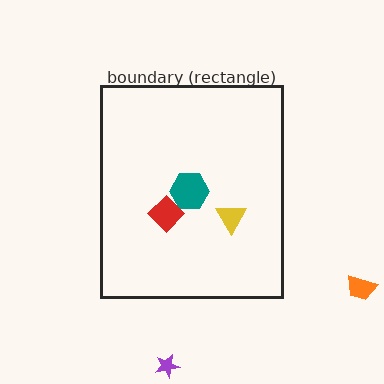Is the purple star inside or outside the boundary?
Outside.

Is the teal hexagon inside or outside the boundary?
Inside.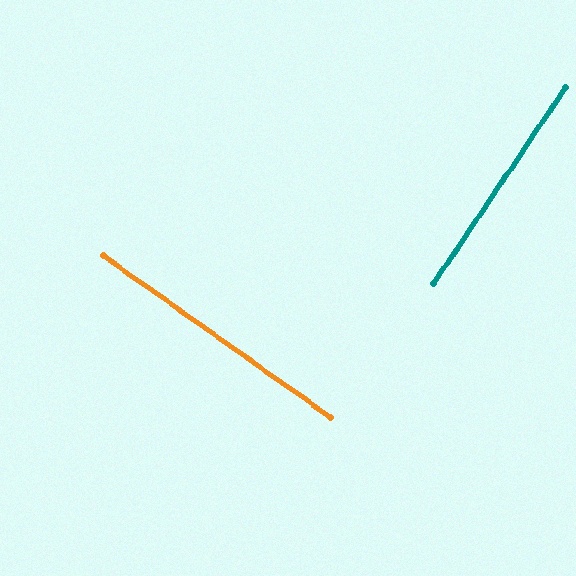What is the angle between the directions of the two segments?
Approximately 88 degrees.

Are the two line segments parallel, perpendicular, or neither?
Perpendicular — they meet at approximately 88°.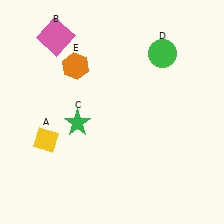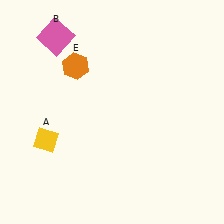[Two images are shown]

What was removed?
The green circle (D), the green star (C) were removed in Image 2.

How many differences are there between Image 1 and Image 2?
There are 2 differences between the two images.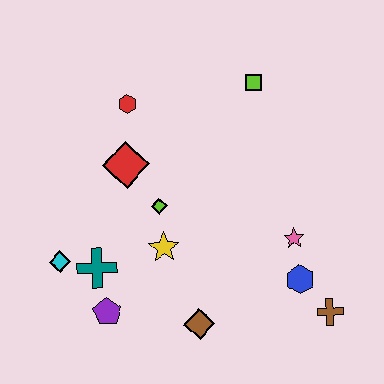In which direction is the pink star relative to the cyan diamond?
The pink star is to the right of the cyan diamond.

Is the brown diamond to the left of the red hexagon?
No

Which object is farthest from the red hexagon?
The brown cross is farthest from the red hexagon.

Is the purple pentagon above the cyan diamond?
No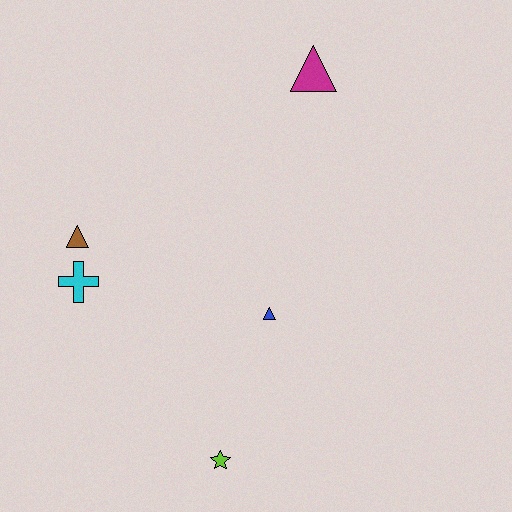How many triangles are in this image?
There are 3 triangles.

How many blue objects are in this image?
There is 1 blue object.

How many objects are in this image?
There are 5 objects.